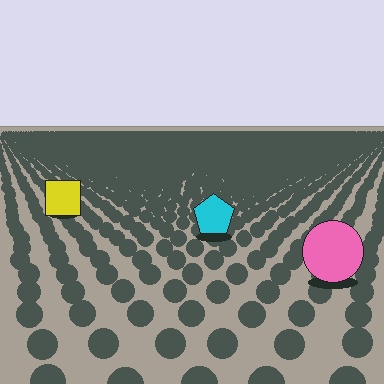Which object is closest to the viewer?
The pink circle is closest. The texture marks near it are larger and more spread out.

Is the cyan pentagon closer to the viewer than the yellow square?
Yes. The cyan pentagon is closer — you can tell from the texture gradient: the ground texture is coarser near it.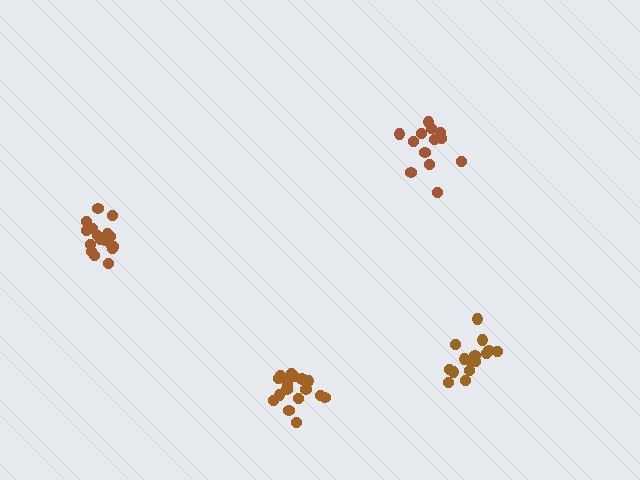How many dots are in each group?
Group 1: 13 dots, Group 2: 15 dots, Group 3: 17 dots, Group 4: 17 dots (62 total).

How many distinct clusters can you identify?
There are 4 distinct clusters.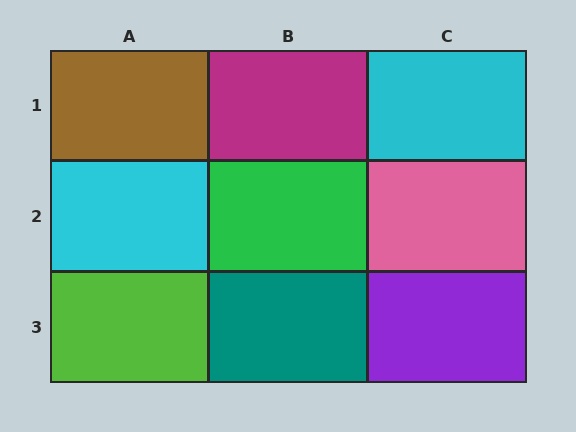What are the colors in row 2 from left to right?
Cyan, green, pink.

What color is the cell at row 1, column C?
Cyan.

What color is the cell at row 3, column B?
Teal.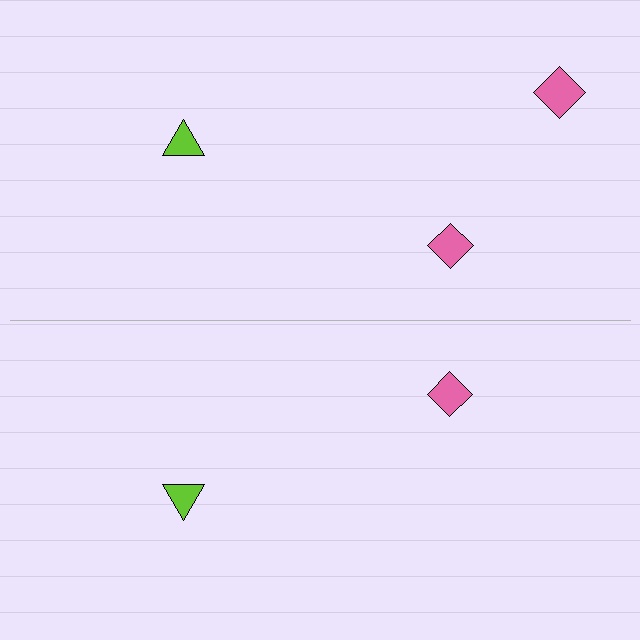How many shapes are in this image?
There are 5 shapes in this image.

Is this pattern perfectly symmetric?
No, the pattern is not perfectly symmetric. A pink diamond is missing from the bottom side.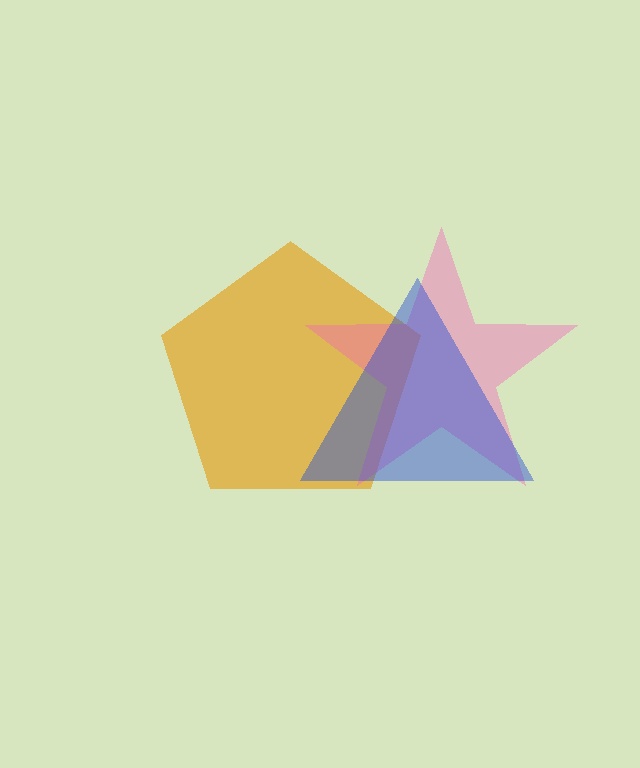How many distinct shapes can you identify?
There are 3 distinct shapes: an orange pentagon, a pink star, a blue triangle.